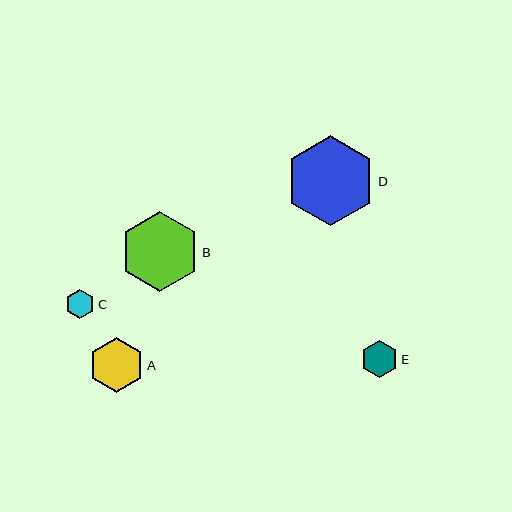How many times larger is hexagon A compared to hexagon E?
Hexagon A is approximately 1.5 times the size of hexagon E.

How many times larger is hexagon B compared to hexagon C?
Hexagon B is approximately 2.7 times the size of hexagon C.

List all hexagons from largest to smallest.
From largest to smallest: D, B, A, E, C.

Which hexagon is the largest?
Hexagon D is the largest with a size of approximately 90 pixels.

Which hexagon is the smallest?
Hexagon C is the smallest with a size of approximately 29 pixels.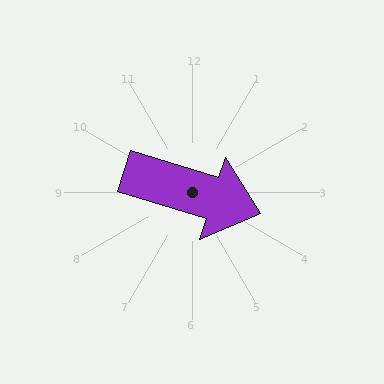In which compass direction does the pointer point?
East.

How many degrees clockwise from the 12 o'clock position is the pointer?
Approximately 107 degrees.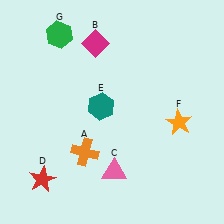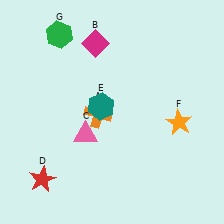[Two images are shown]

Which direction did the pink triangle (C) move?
The pink triangle (C) moved up.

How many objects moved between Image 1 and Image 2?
2 objects moved between the two images.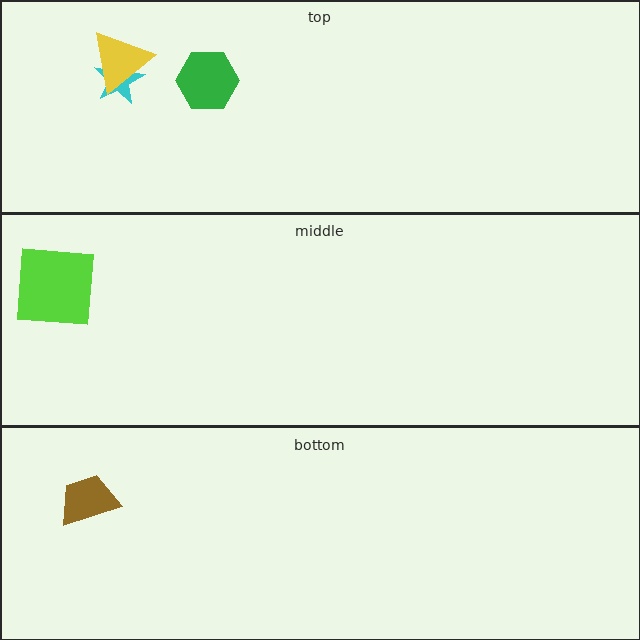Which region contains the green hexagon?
The top region.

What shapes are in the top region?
The cyan star, the yellow triangle, the green hexagon.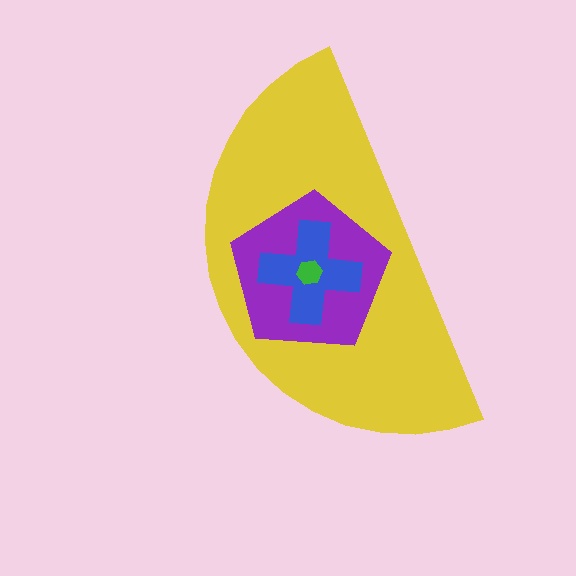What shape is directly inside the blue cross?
The green hexagon.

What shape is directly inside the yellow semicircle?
The purple pentagon.